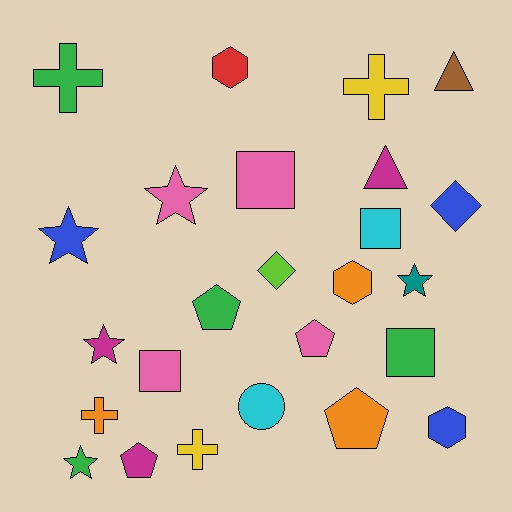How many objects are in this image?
There are 25 objects.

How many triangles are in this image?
There are 2 triangles.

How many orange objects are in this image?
There are 3 orange objects.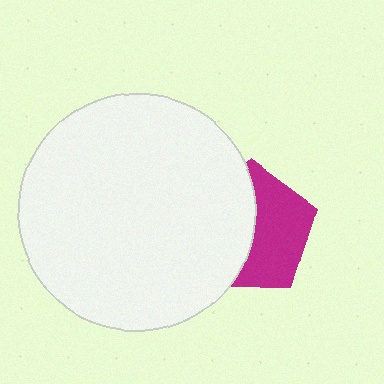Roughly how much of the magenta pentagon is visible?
About half of it is visible (roughly 50%).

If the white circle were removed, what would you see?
You would see the complete magenta pentagon.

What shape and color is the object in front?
The object in front is a white circle.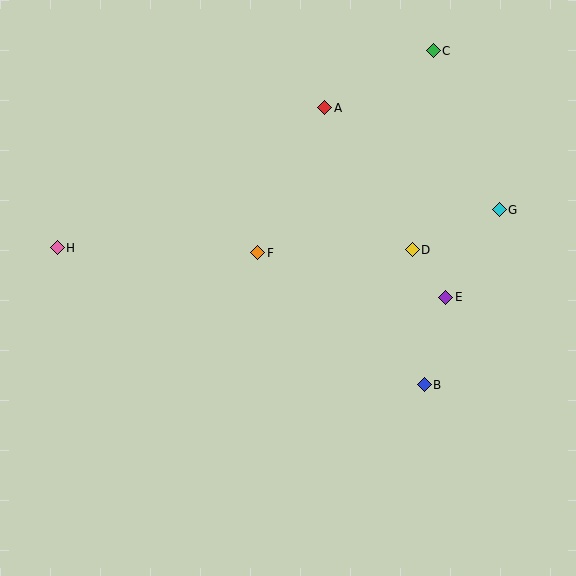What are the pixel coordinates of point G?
Point G is at (499, 210).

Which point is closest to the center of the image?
Point F at (258, 253) is closest to the center.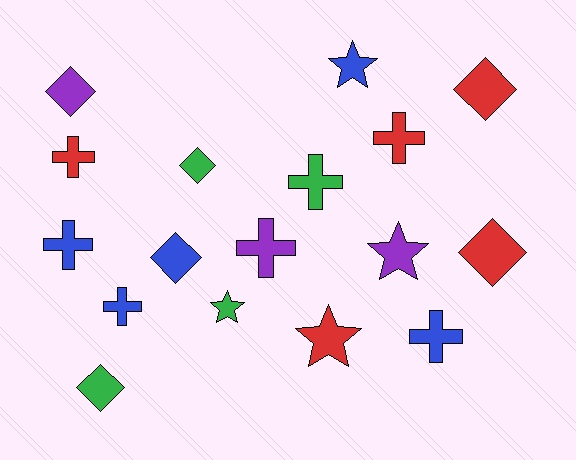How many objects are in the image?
There are 17 objects.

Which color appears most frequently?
Blue, with 5 objects.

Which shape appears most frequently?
Cross, with 7 objects.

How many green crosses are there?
There is 1 green cross.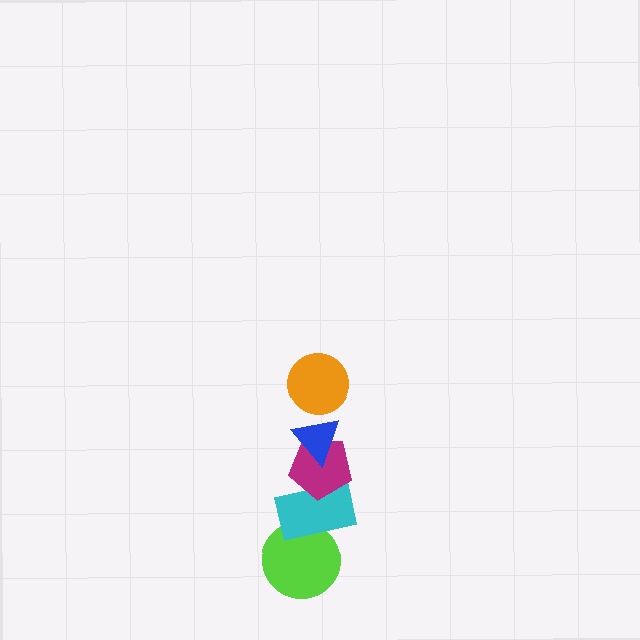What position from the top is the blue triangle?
The blue triangle is 2nd from the top.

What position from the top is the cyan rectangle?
The cyan rectangle is 4th from the top.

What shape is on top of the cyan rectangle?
The magenta pentagon is on top of the cyan rectangle.